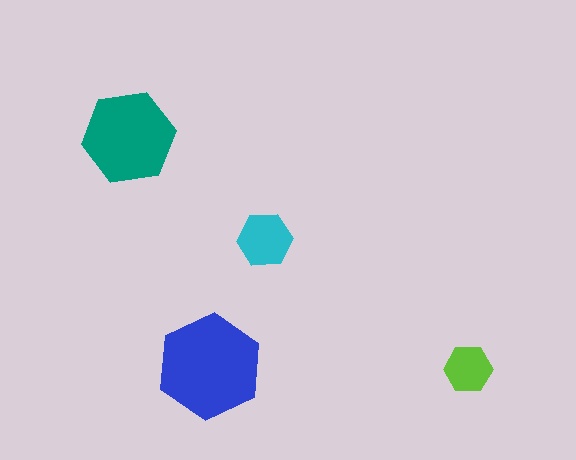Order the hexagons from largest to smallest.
the blue one, the teal one, the cyan one, the lime one.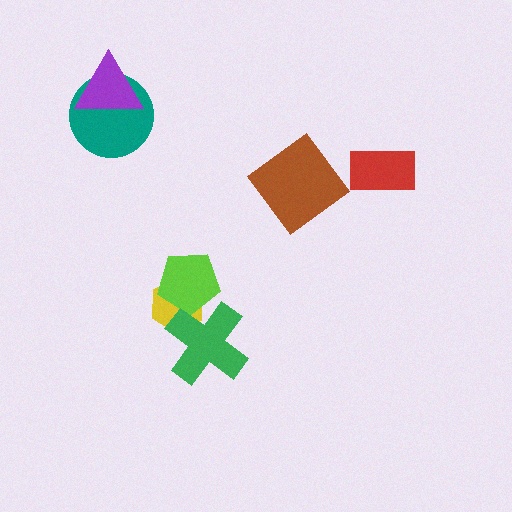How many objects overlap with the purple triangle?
1 object overlaps with the purple triangle.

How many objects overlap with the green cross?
2 objects overlap with the green cross.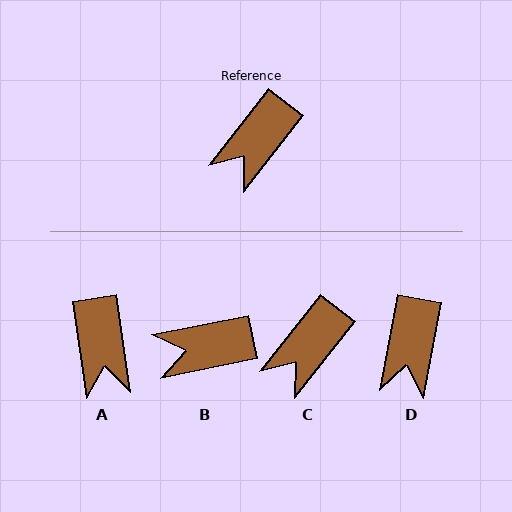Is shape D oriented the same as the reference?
No, it is off by about 28 degrees.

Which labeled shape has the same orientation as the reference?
C.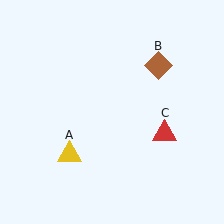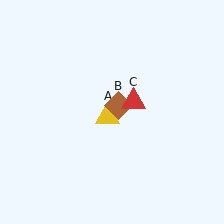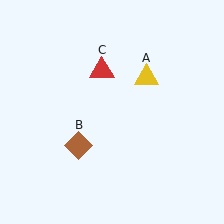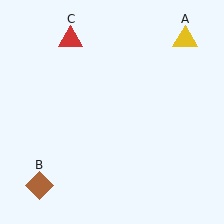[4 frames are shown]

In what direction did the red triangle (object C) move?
The red triangle (object C) moved up and to the left.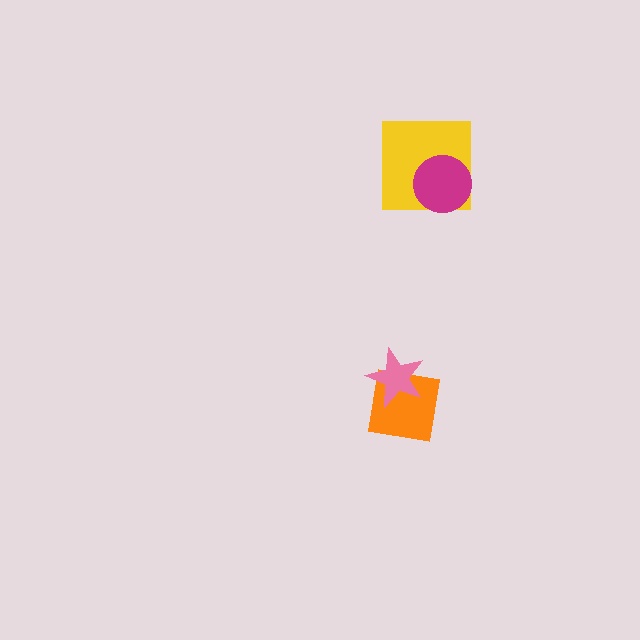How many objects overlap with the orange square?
1 object overlaps with the orange square.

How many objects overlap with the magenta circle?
1 object overlaps with the magenta circle.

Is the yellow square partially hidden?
Yes, it is partially covered by another shape.